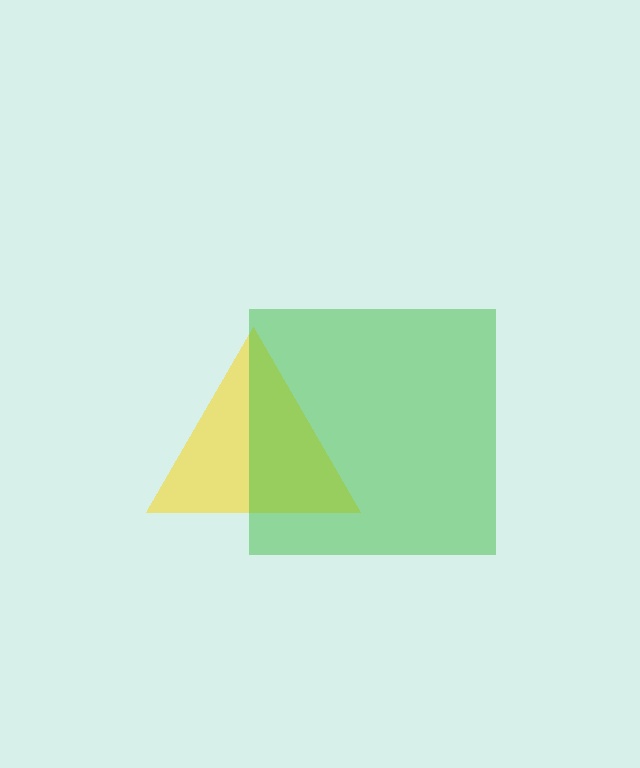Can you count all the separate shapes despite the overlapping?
Yes, there are 2 separate shapes.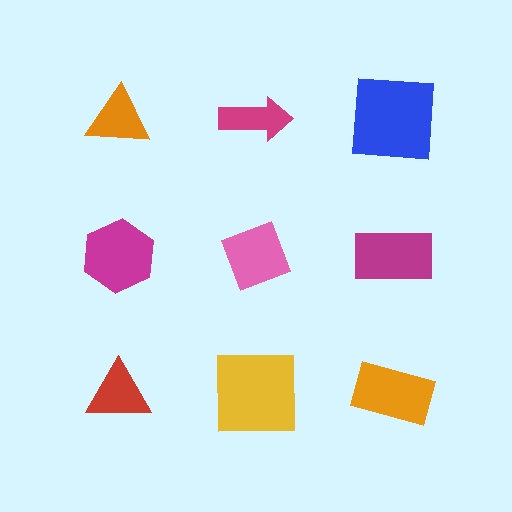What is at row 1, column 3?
A blue square.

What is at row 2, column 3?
A magenta rectangle.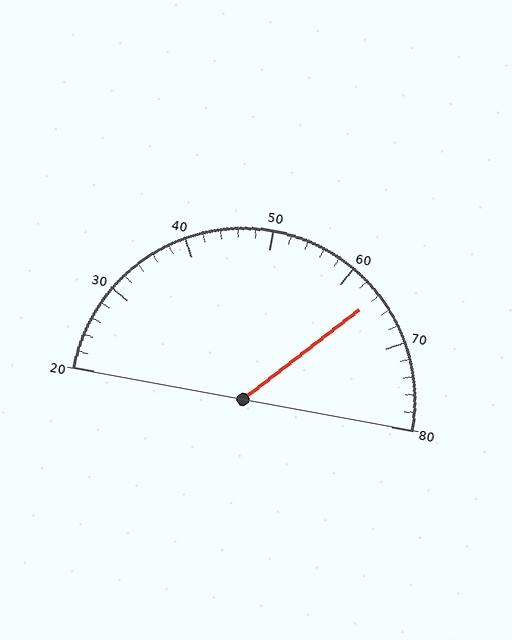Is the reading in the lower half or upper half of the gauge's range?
The reading is in the upper half of the range (20 to 80).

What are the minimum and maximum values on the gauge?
The gauge ranges from 20 to 80.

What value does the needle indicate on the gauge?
The needle indicates approximately 64.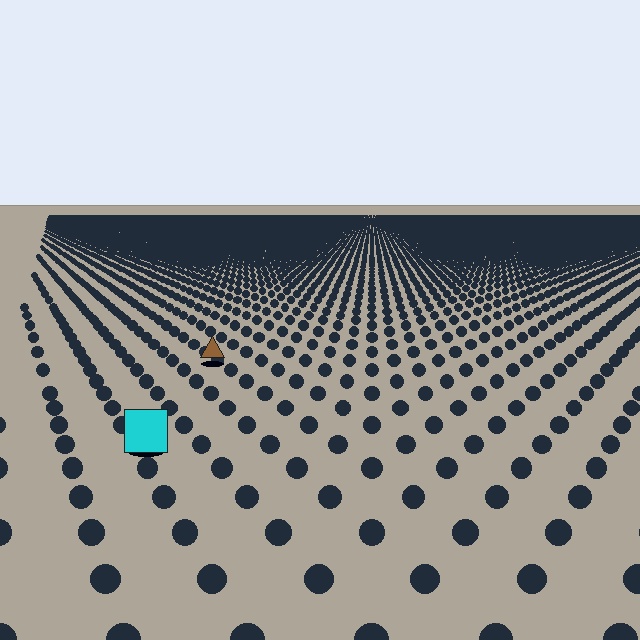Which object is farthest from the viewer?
The brown triangle is farthest from the viewer. It appears smaller and the ground texture around it is denser.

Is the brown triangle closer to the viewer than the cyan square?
No. The cyan square is closer — you can tell from the texture gradient: the ground texture is coarser near it.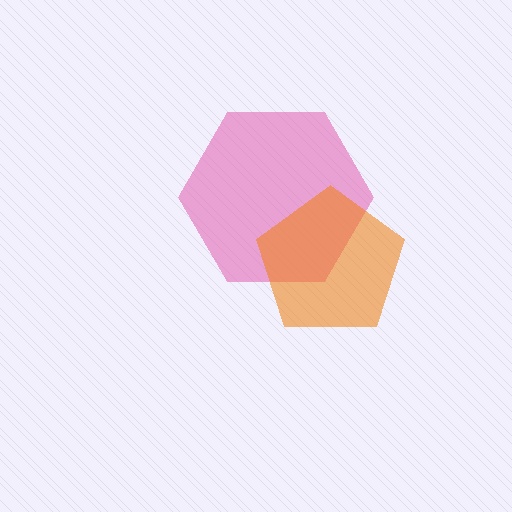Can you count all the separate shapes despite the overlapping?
Yes, there are 2 separate shapes.